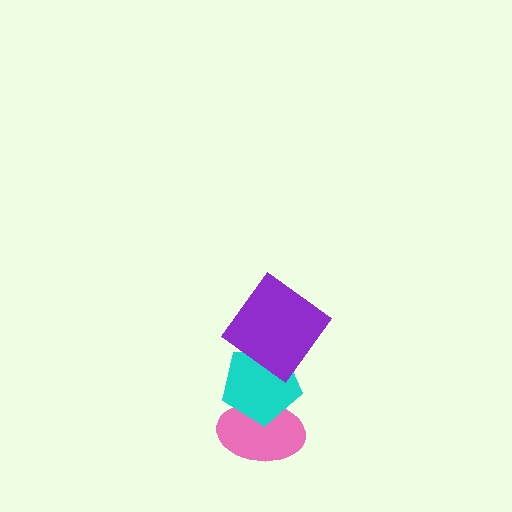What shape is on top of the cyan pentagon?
The purple diamond is on top of the cyan pentagon.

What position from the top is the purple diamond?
The purple diamond is 1st from the top.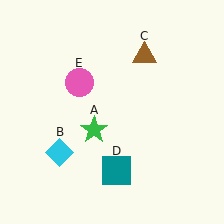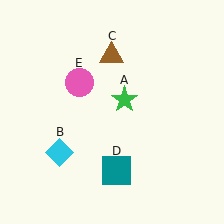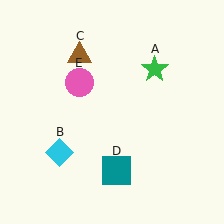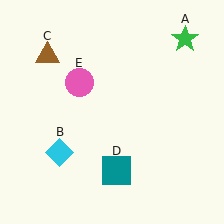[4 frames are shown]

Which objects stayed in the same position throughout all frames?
Cyan diamond (object B) and teal square (object D) and pink circle (object E) remained stationary.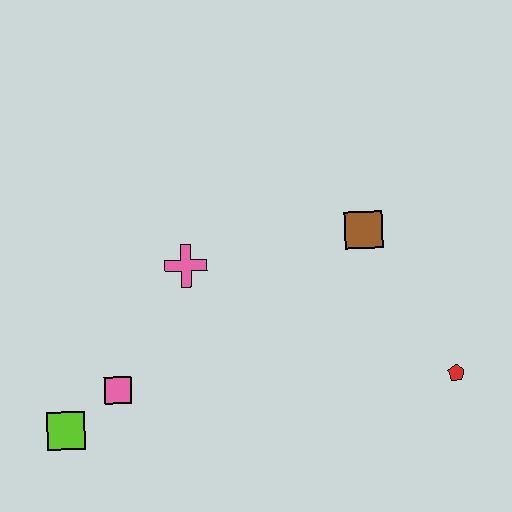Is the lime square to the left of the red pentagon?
Yes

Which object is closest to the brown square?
The red pentagon is closest to the brown square.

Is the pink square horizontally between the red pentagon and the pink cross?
No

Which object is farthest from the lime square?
The red pentagon is farthest from the lime square.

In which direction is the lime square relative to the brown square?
The lime square is to the left of the brown square.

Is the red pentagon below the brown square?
Yes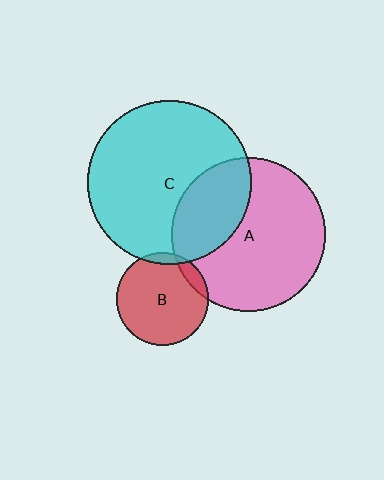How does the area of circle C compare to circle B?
Approximately 3.1 times.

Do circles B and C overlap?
Yes.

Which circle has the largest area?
Circle C (cyan).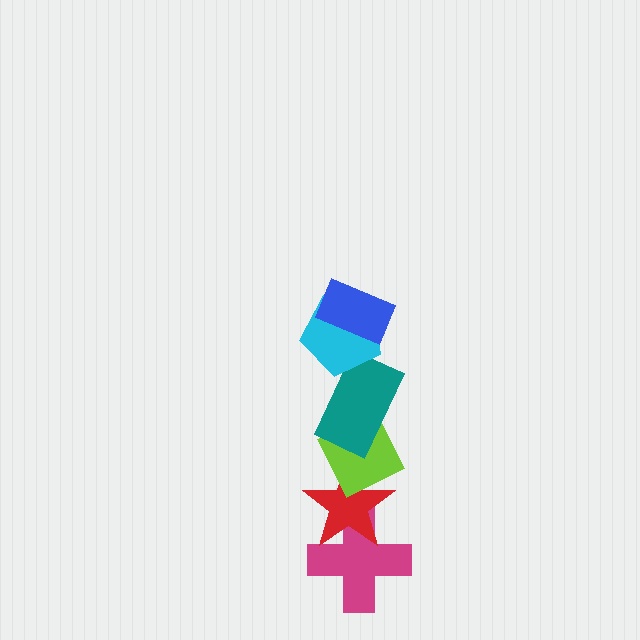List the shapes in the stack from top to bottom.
From top to bottom: the blue rectangle, the cyan pentagon, the teal rectangle, the lime diamond, the red star, the magenta cross.